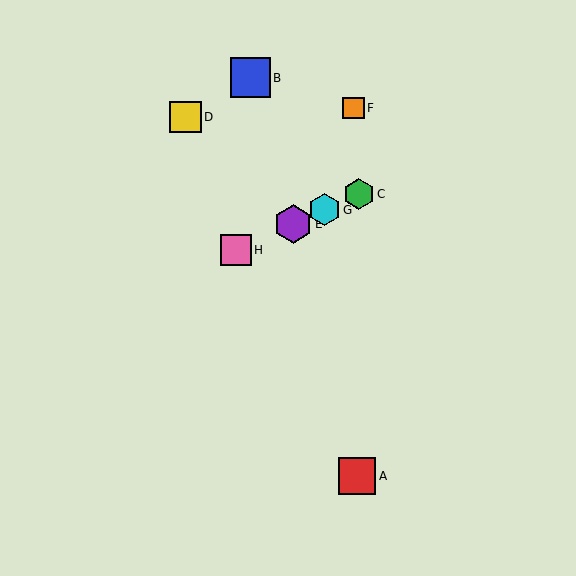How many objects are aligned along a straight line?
4 objects (C, E, G, H) are aligned along a straight line.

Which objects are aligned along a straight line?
Objects C, E, G, H are aligned along a straight line.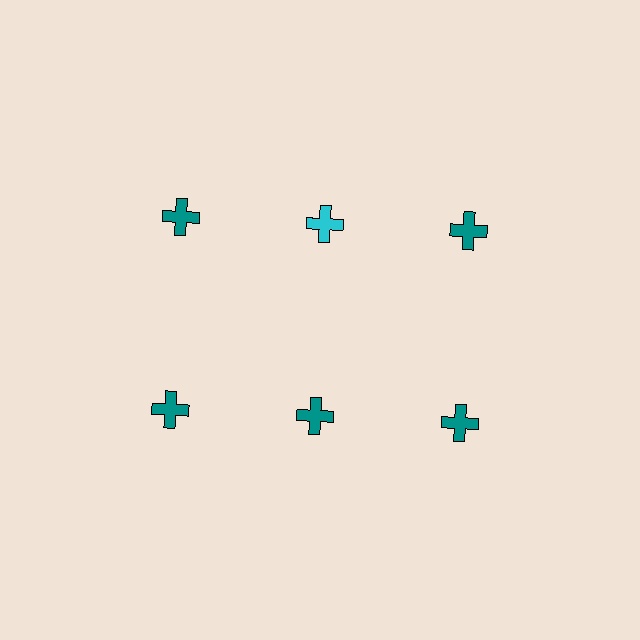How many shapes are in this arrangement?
There are 6 shapes arranged in a grid pattern.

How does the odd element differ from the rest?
It has a different color: cyan instead of teal.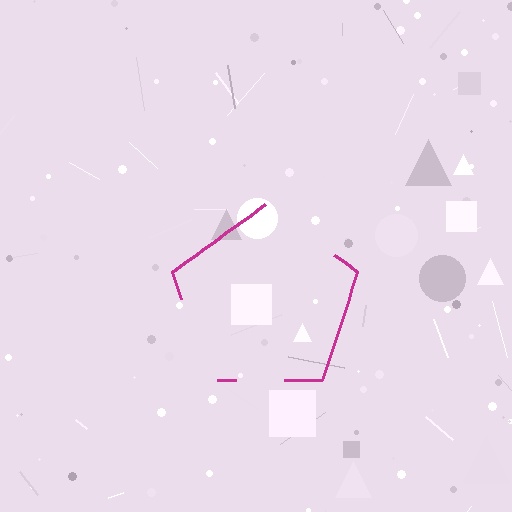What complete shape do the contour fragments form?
The contour fragments form a pentagon.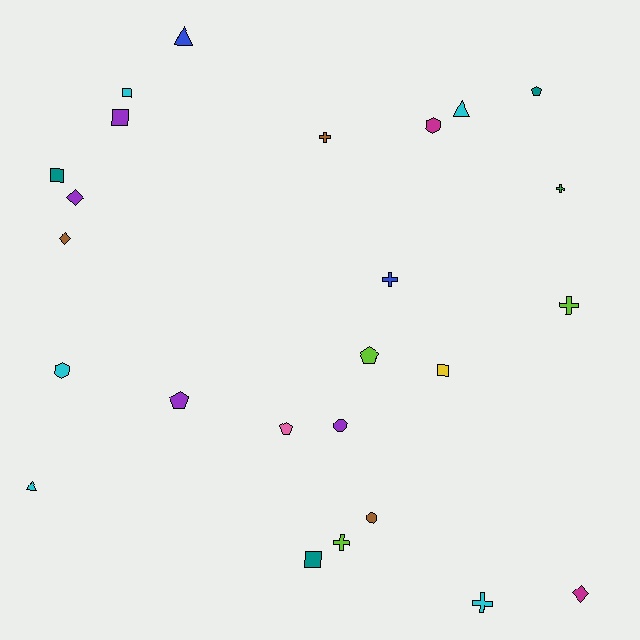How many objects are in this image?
There are 25 objects.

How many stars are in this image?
There are no stars.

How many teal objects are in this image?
There are 3 teal objects.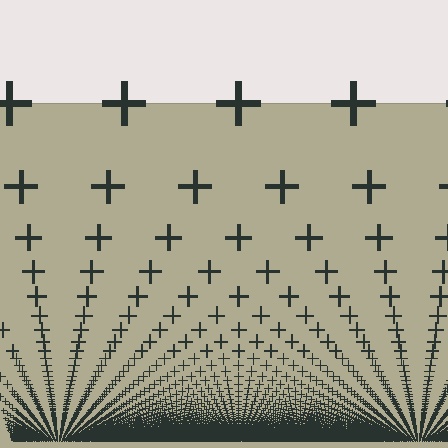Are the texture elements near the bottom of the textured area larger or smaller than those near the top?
Smaller. The gradient is inverted — elements near the bottom are smaller and denser.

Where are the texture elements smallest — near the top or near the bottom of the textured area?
Near the bottom.